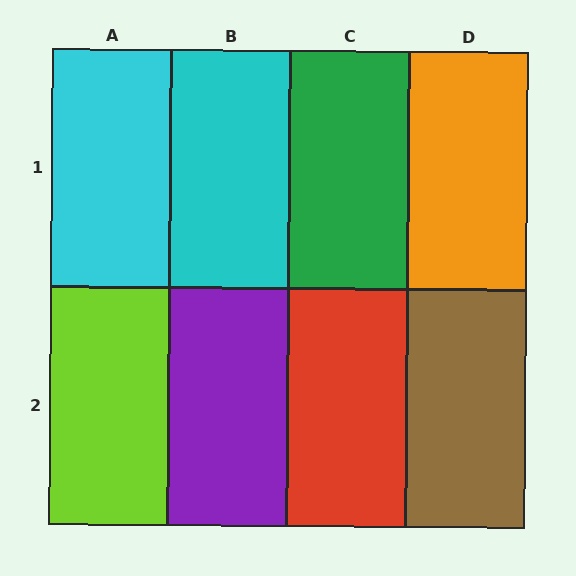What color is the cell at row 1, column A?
Cyan.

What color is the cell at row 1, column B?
Cyan.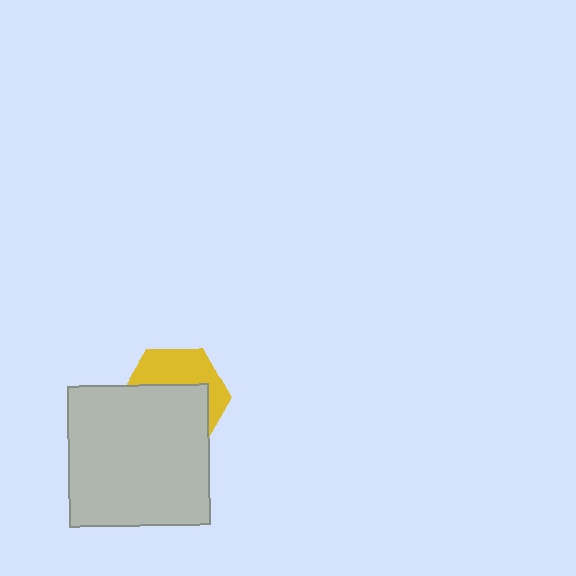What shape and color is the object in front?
The object in front is a light gray square.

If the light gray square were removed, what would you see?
You would see the complete yellow hexagon.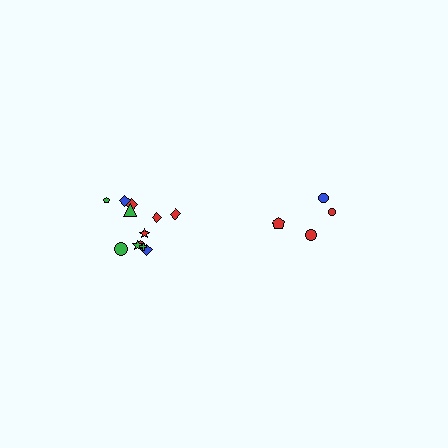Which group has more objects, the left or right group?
The left group.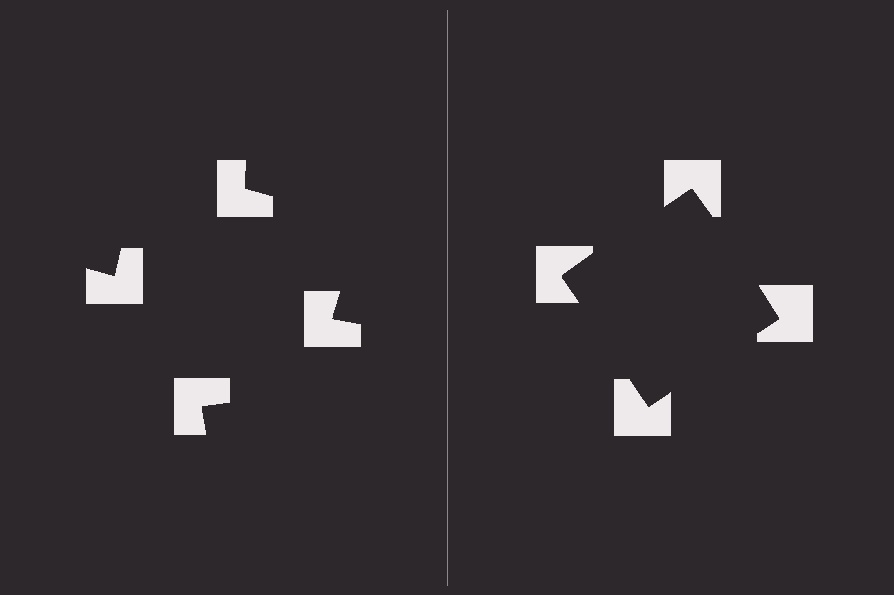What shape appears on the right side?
An illusory square.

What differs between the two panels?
The notched squares are positioned identically on both sides; only the wedge orientations differ. On the right they align to a square; on the left they are misaligned.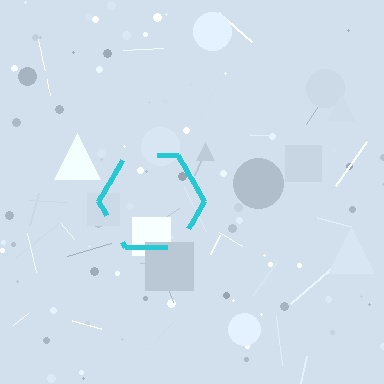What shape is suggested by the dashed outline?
The dashed outline suggests a hexagon.